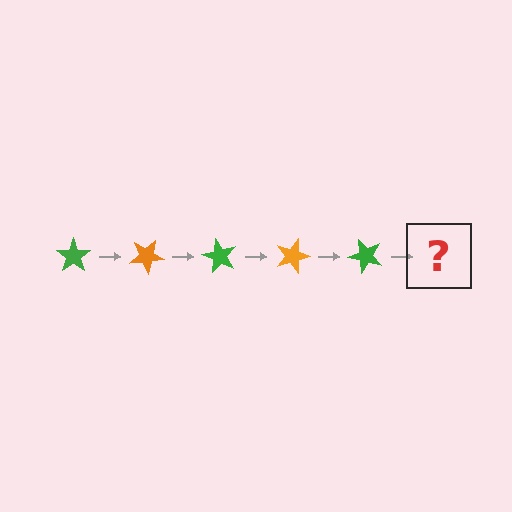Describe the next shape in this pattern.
It should be an orange star, rotated 150 degrees from the start.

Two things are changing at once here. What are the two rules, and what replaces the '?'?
The two rules are that it rotates 30 degrees each step and the color cycles through green and orange. The '?' should be an orange star, rotated 150 degrees from the start.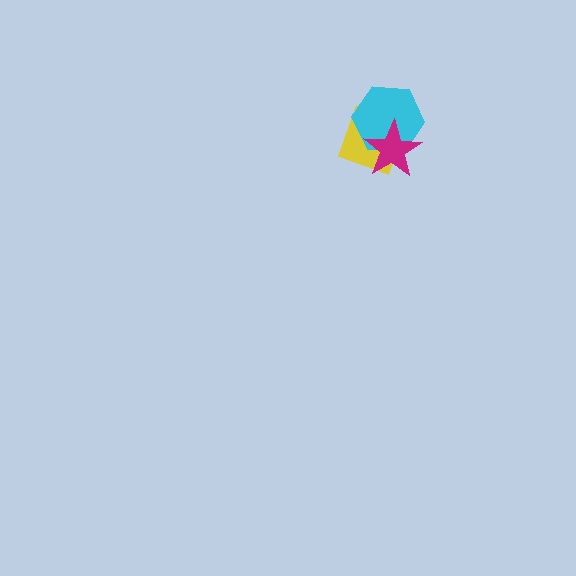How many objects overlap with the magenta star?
2 objects overlap with the magenta star.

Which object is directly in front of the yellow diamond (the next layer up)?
The cyan hexagon is directly in front of the yellow diamond.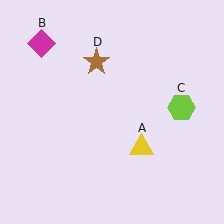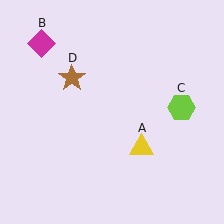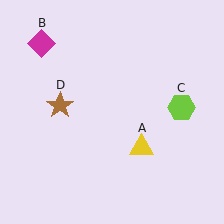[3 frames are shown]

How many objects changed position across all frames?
1 object changed position: brown star (object D).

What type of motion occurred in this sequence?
The brown star (object D) rotated counterclockwise around the center of the scene.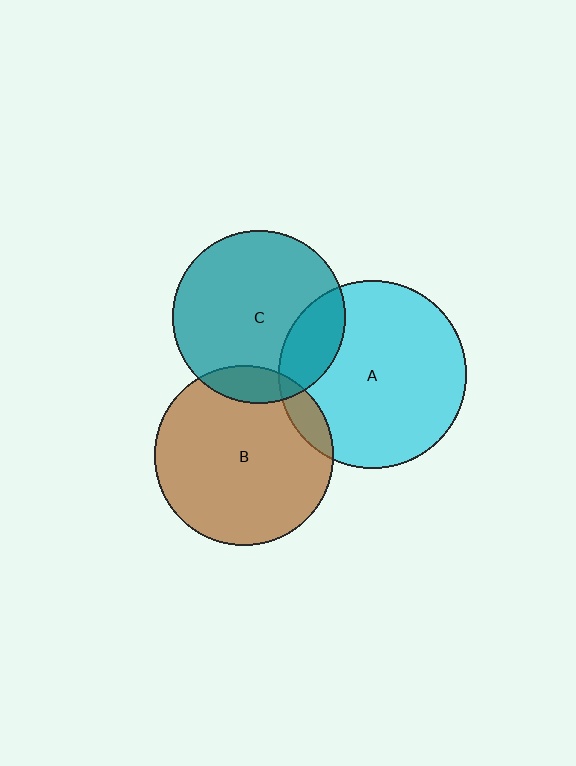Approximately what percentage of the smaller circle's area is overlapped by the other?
Approximately 10%.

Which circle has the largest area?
Circle A (cyan).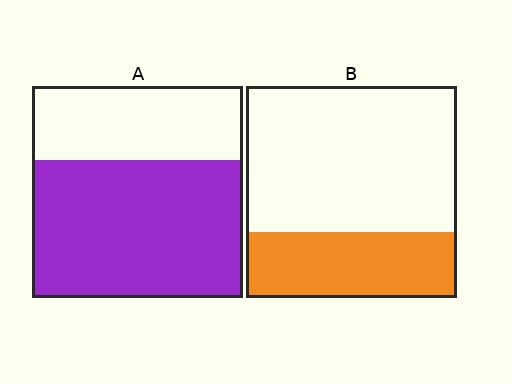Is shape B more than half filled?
No.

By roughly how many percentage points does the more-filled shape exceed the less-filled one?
By roughly 35 percentage points (A over B).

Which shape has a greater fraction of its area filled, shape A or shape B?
Shape A.